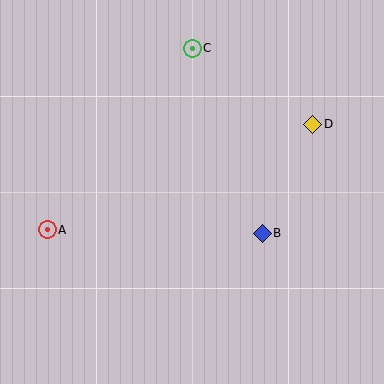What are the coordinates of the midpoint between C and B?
The midpoint between C and B is at (227, 141).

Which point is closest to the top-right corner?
Point D is closest to the top-right corner.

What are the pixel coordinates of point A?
Point A is at (47, 230).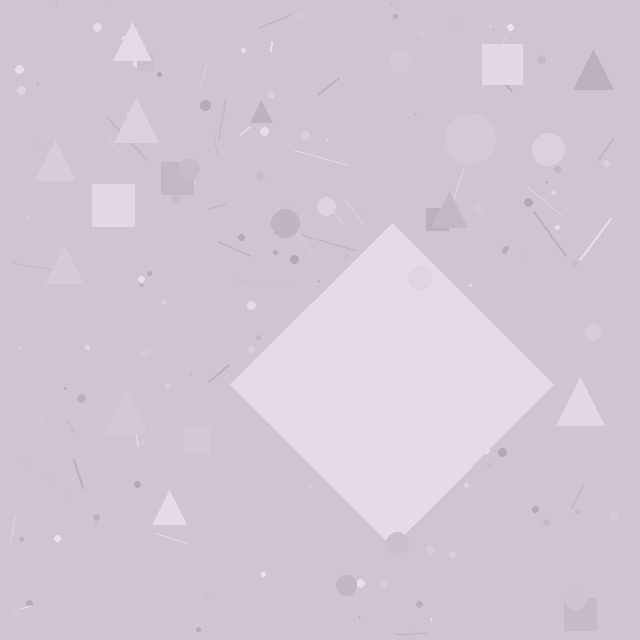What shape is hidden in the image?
A diamond is hidden in the image.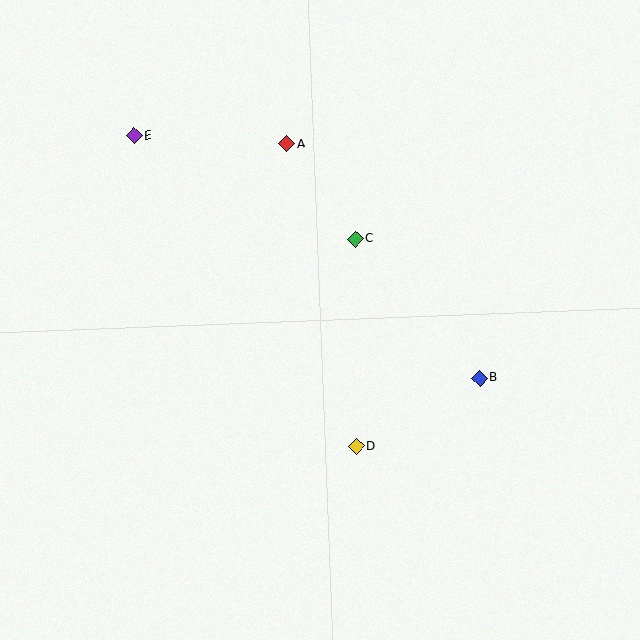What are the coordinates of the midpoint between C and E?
The midpoint between C and E is at (245, 187).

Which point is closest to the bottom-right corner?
Point B is closest to the bottom-right corner.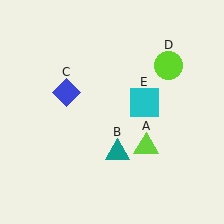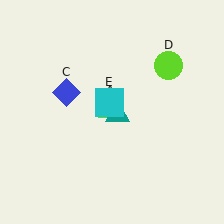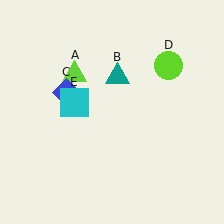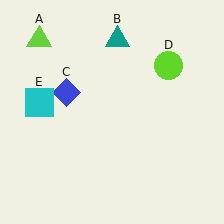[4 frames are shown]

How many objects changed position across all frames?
3 objects changed position: lime triangle (object A), teal triangle (object B), cyan square (object E).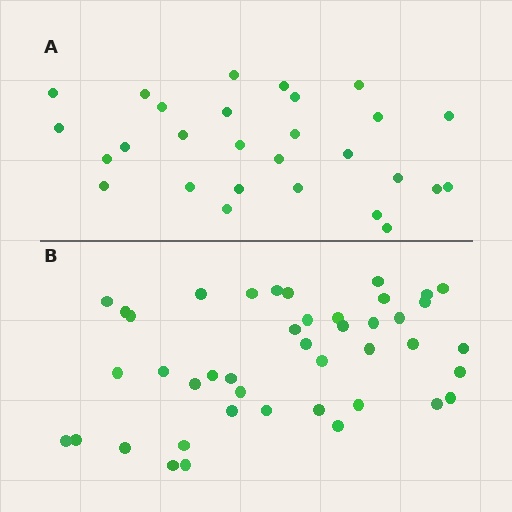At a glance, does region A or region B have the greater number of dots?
Region B (the bottom region) has more dots.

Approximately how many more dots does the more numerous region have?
Region B has approximately 15 more dots than region A.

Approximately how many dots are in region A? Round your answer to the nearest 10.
About 30 dots. (The exact count is 28, which rounds to 30.)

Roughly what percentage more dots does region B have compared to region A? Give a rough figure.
About 55% more.